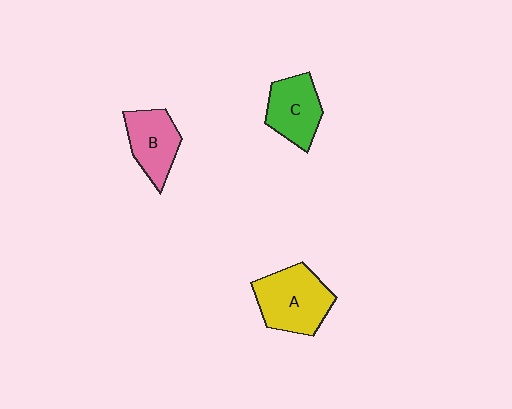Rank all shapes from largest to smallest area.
From largest to smallest: A (yellow), C (green), B (pink).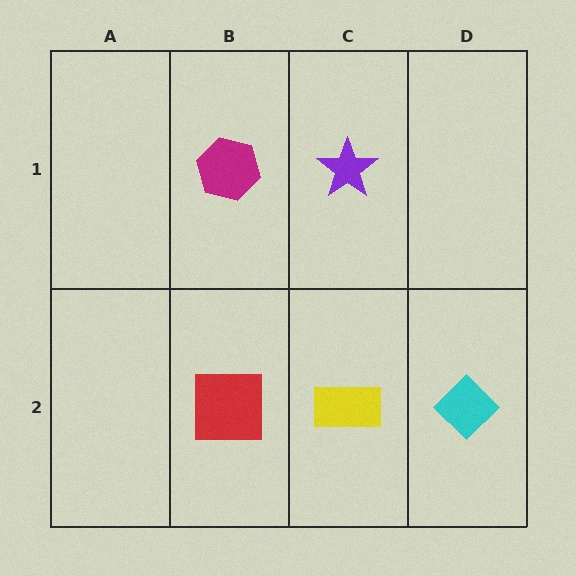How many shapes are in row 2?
3 shapes.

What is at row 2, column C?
A yellow rectangle.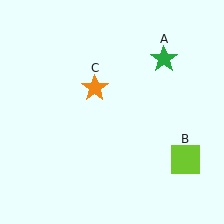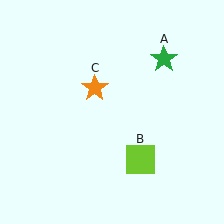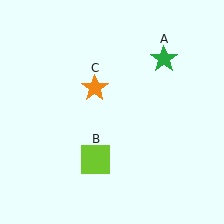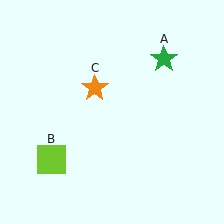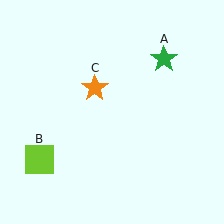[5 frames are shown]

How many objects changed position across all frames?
1 object changed position: lime square (object B).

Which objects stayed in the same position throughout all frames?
Green star (object A) and orange star (object C) remained stationary.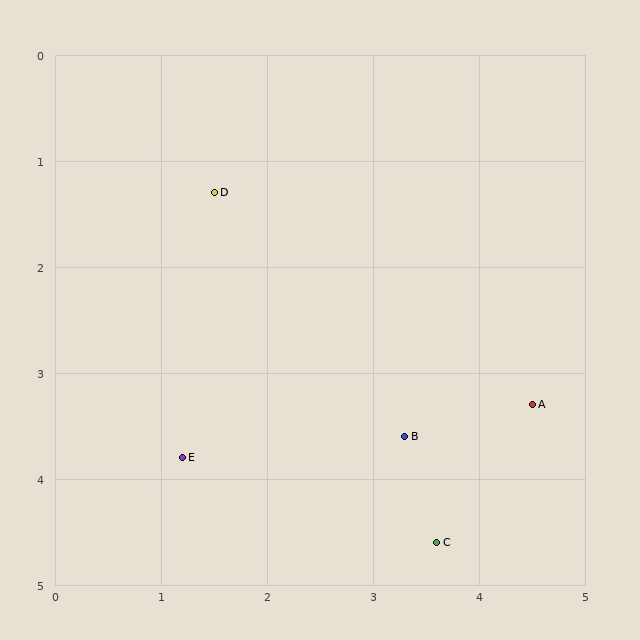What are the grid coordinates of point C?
Point C is at approximately (3.6, 4.6).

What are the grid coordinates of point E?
Point E is at approximately (1.2, 3.8).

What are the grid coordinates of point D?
Point D is at approximately (1.5, 1.3).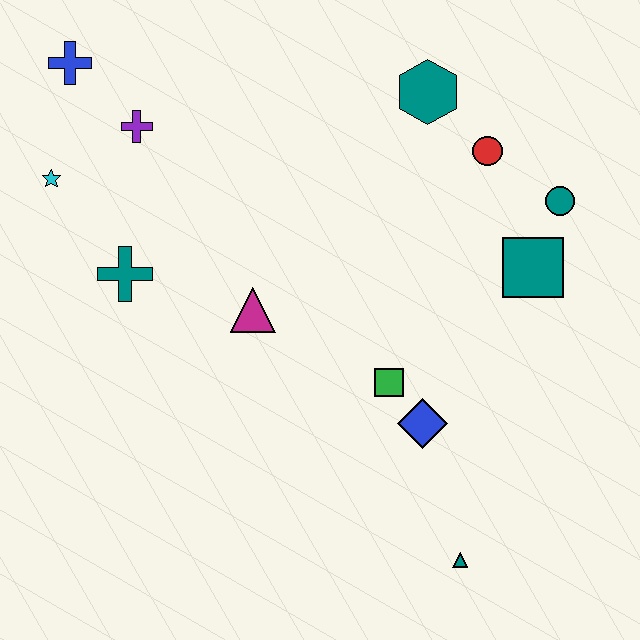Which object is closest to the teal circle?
The teal square is closest to the teal circle.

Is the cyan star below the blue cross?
Yes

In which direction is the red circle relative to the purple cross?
The red circle is to the right of the purple cross.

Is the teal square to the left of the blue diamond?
No